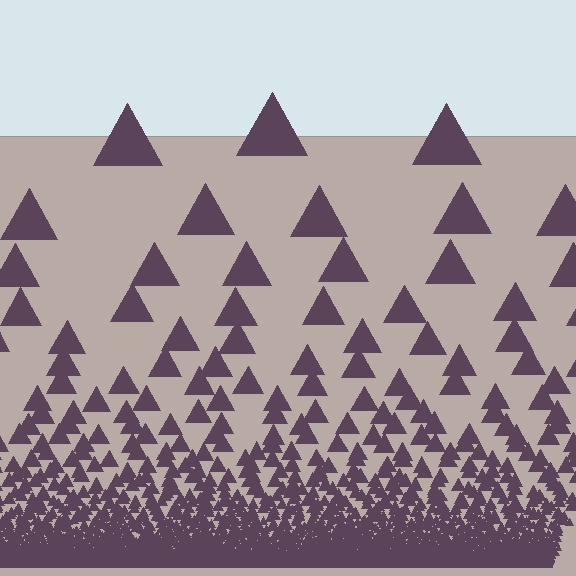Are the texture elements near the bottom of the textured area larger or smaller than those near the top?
Smaller. The gradient is inverted — elements near the bottom are smaller and denser.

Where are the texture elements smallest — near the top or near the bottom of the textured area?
Near the bottom.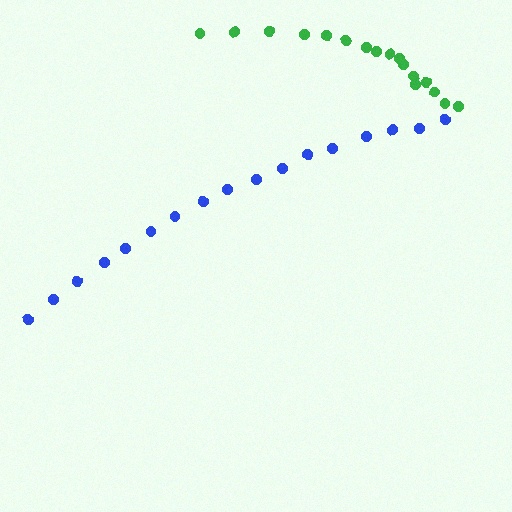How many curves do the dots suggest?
There are 2 distinct paths.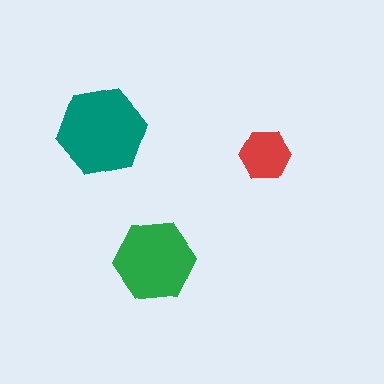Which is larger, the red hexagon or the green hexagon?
The green one.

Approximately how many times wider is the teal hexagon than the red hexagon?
About 1.5 times wider.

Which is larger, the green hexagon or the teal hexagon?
The teal one.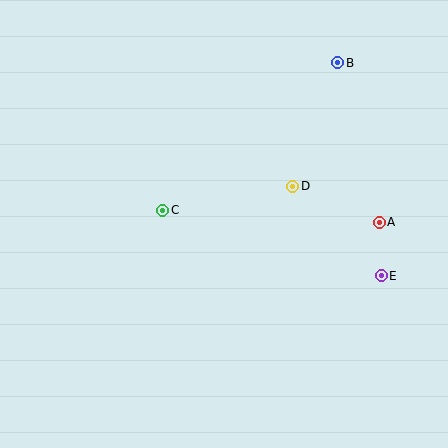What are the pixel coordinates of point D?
Point D is at (293, 186).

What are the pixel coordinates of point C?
Point C is at (163, 210).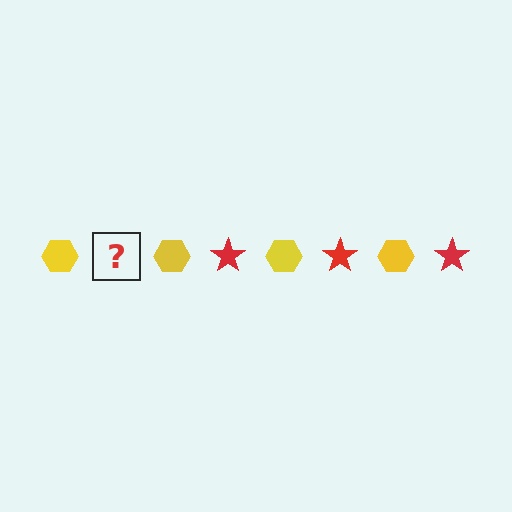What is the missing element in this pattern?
The missing element is a red star.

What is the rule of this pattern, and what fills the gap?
The rule is that the pattern alternates between yellow hexagon and red star. The gap should be filled with a red star.